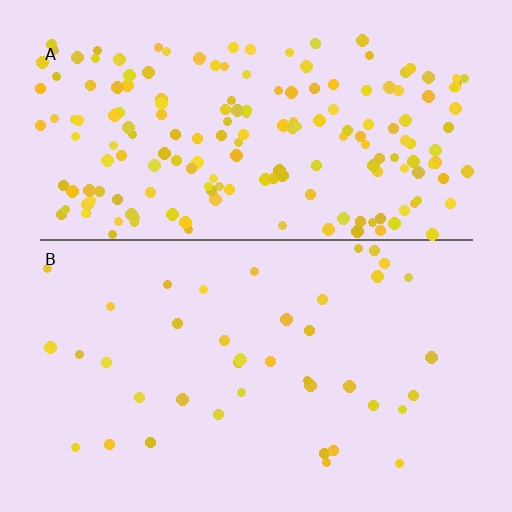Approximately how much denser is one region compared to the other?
Approximately 4.6× — region A over region B.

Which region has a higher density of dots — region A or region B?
A (the top).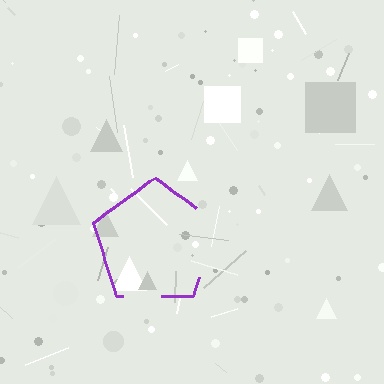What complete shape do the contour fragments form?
The contour fragments form a pentagon.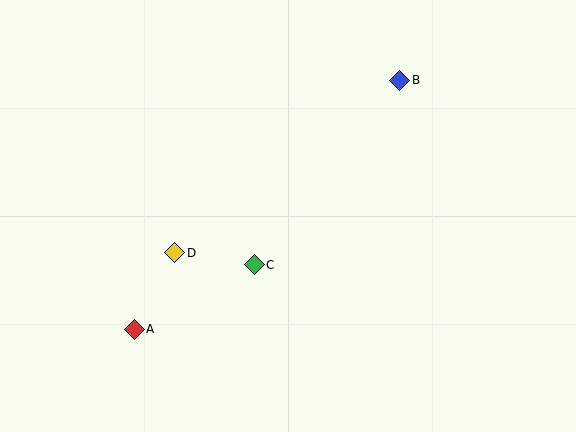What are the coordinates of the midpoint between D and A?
The midpoint between D and A is at (154, 291).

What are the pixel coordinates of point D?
Point D is at (175, 253).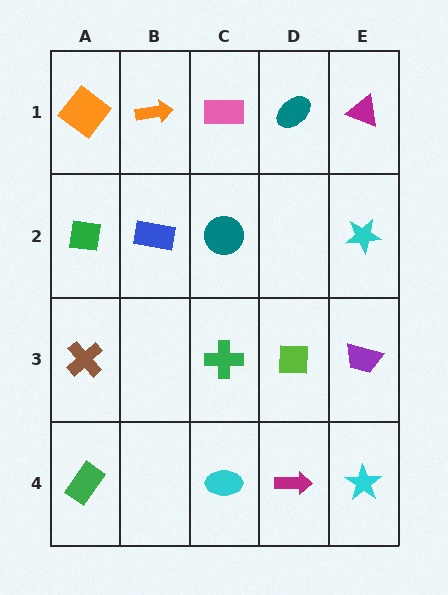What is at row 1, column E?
A magenta triangle.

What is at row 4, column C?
A cyan ellipse.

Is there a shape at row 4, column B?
No, that cell is empty.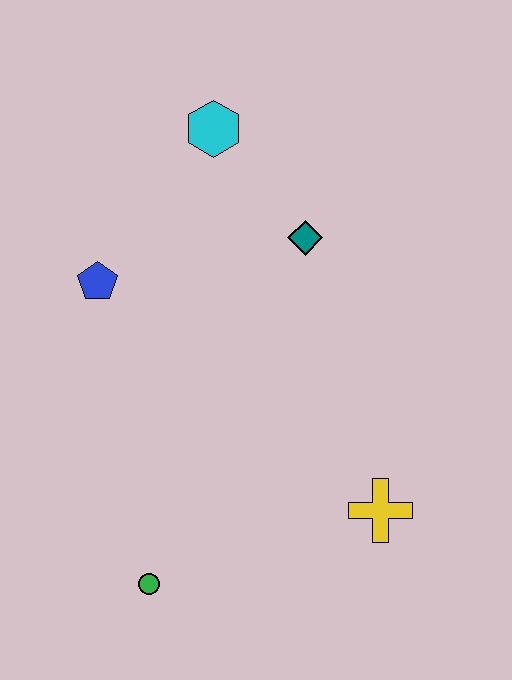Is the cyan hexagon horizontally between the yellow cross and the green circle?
Yes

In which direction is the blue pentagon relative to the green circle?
The blue pentagon is above the green circle.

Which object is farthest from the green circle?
The cyan hexagon is farthest from the green circle.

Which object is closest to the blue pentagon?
The cyan hexagon is closest to the blue pentagon.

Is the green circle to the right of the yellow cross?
No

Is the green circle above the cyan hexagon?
No